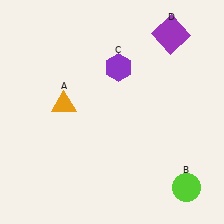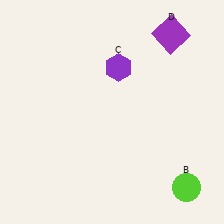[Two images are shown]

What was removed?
The orange triangle (A) was removed in Image 2.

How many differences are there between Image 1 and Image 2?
There is 1 difference between the two images.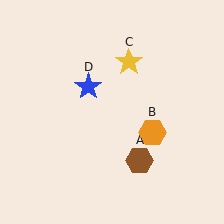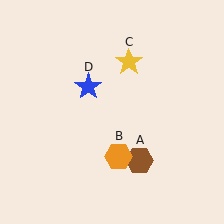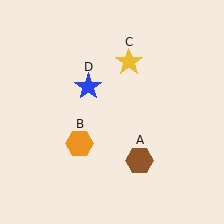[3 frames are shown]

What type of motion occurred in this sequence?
The orange hexagon (object B) rotated clockwise around the center of the scene.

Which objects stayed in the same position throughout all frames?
Brown hexagon (object A) and yellow star (object C) and blue star (object D) remained stationary.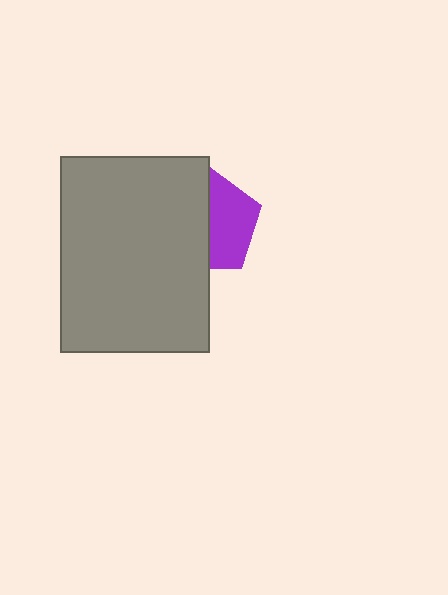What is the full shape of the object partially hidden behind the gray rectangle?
The partially hidden object is a purple pentagon.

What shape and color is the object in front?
The object in front is a gray rectangle.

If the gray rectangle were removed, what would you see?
You would see the complete purple pentagon.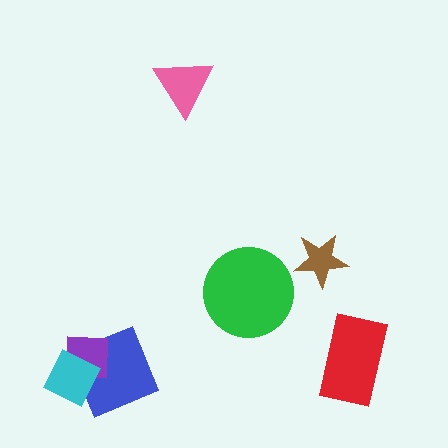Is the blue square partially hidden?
Yes, it is partially covered by another shape.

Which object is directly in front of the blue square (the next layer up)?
The purple square is directly in front of the blue square.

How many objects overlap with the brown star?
0 objects overlap with the brown star.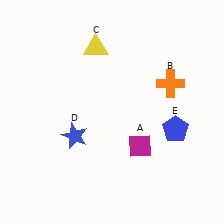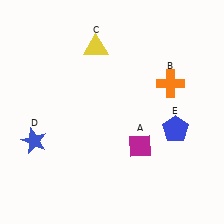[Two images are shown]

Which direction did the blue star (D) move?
The blue star (D) moved left.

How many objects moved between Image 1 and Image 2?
1 object moved between the two images.